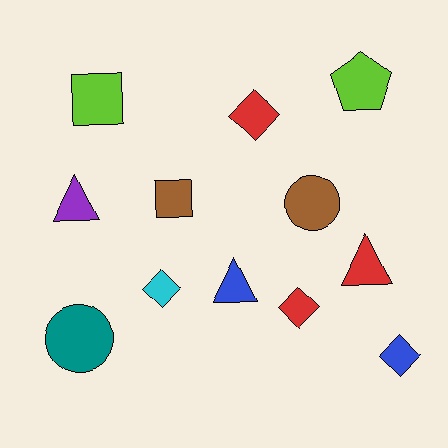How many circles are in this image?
There are 2 circles.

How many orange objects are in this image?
There are no orange objects.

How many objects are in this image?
There are 12 objects.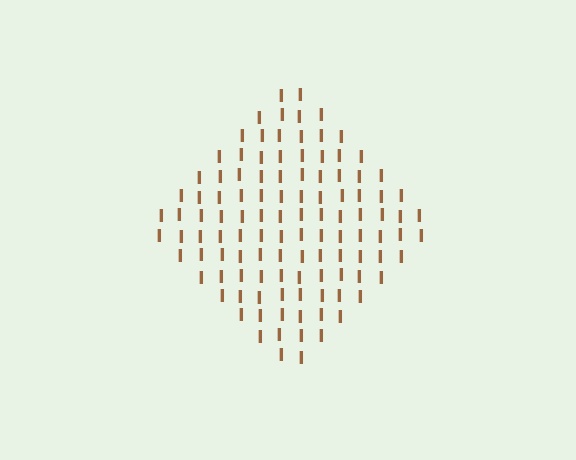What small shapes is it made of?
It is made of small letter I's.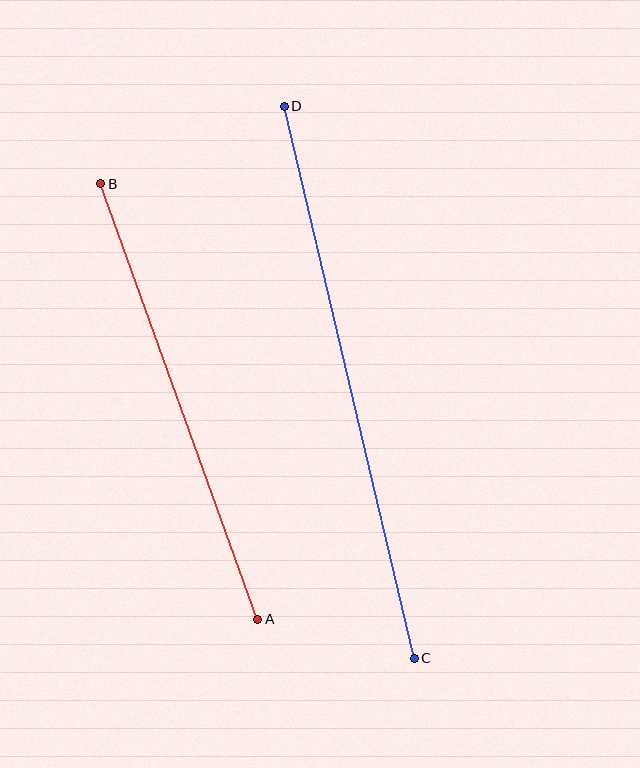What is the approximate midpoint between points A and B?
The midpoint is at approximately (179, 402) pixels.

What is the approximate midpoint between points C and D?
The midpoint is at approximately (349, 382) pixels.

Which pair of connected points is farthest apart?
Points C and D are farthest apart.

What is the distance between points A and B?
The distance is approximately 463 pixels.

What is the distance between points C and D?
The distance is approximately 567 pixels.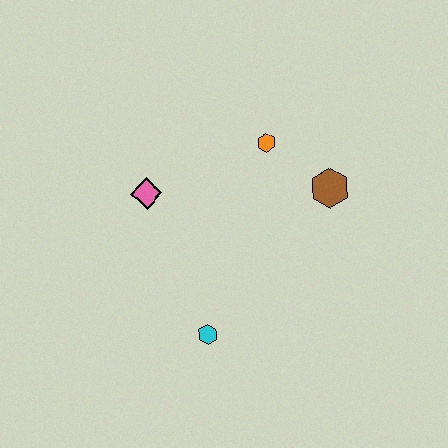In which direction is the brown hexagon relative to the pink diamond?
The brown hexagon is to the right of the pink diamond.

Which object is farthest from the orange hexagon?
The cyan hexagon is farthest from the orange hexagon.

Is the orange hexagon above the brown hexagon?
Yes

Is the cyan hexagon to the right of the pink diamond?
Yes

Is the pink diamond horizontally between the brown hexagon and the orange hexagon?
No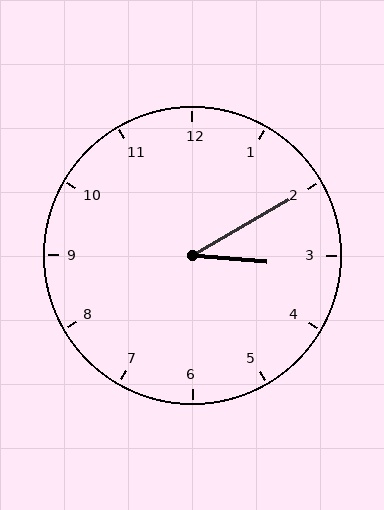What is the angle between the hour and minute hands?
Approximately 35 degrees.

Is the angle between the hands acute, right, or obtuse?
It is acute.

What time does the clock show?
3:10.